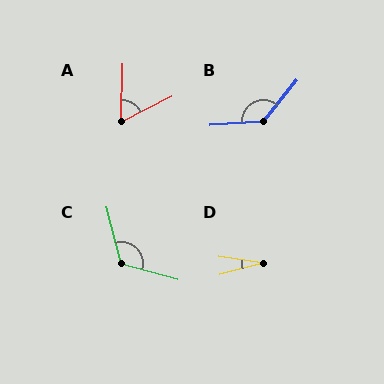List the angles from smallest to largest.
D (23°), A (62°), C (119°), B (133°).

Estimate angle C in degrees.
Approximately 119 degrees.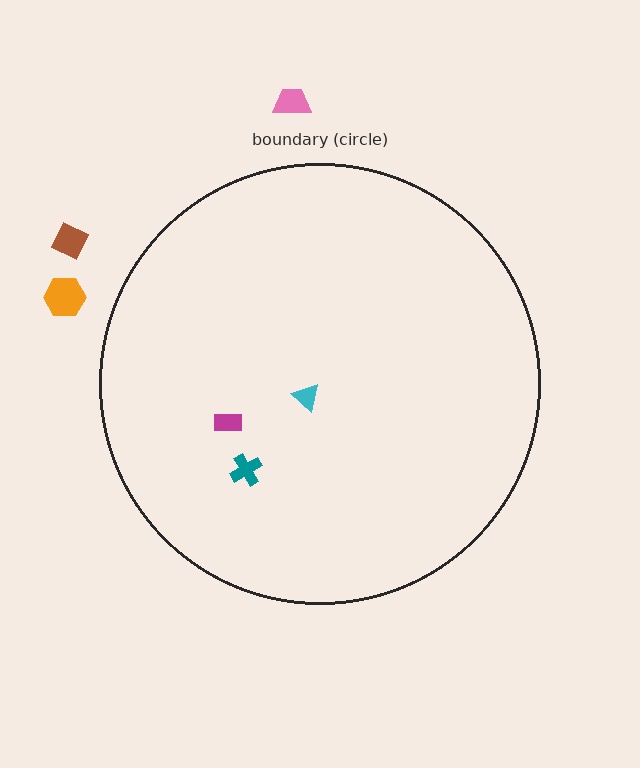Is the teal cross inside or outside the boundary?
Inside.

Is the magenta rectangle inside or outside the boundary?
Inside.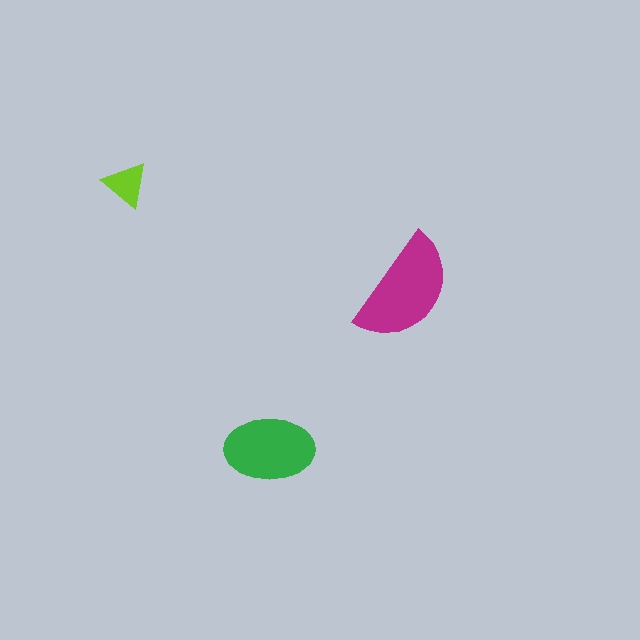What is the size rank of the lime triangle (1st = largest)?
3rd.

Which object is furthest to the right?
The magenta semicircle is rightmost.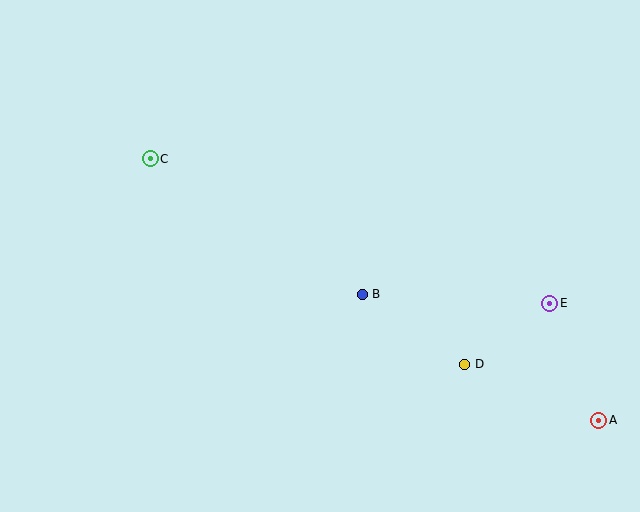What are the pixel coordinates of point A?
Point A is at (599, 420).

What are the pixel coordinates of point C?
Point C is at (150, 159).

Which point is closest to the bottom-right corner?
Point A is closest to the bottom-right corner.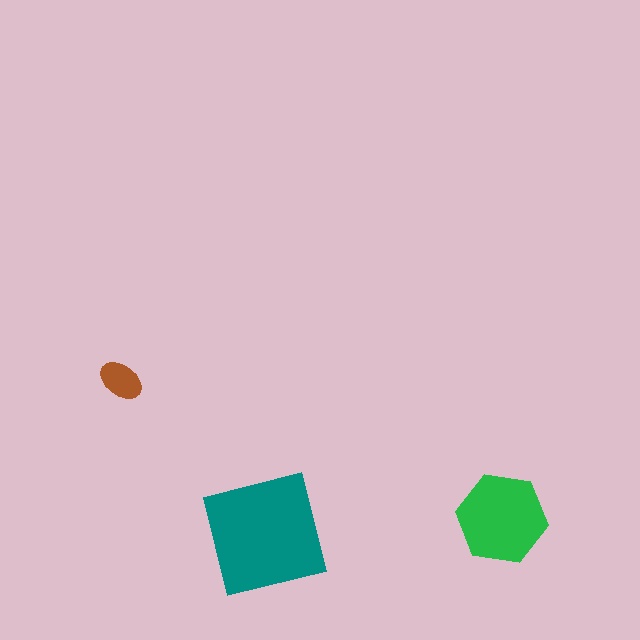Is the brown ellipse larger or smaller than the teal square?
Smaller.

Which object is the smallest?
The brown ellipse.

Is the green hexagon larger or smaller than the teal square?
Smaller.